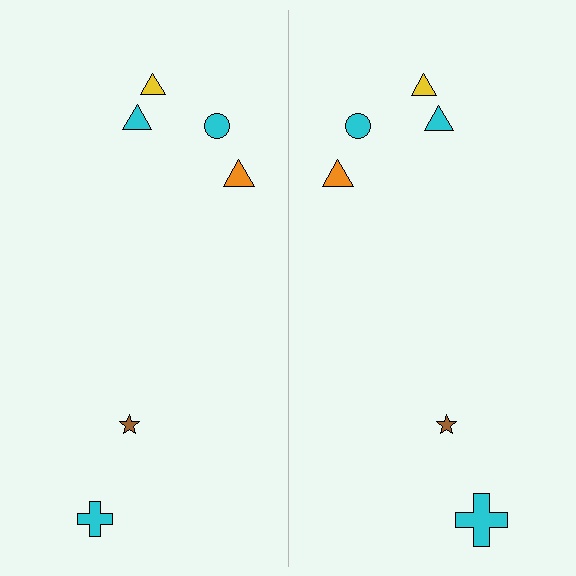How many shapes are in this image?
There are 12 shapes in this image.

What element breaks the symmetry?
The cyan cross on the right side has a different size than its mirror counterpart.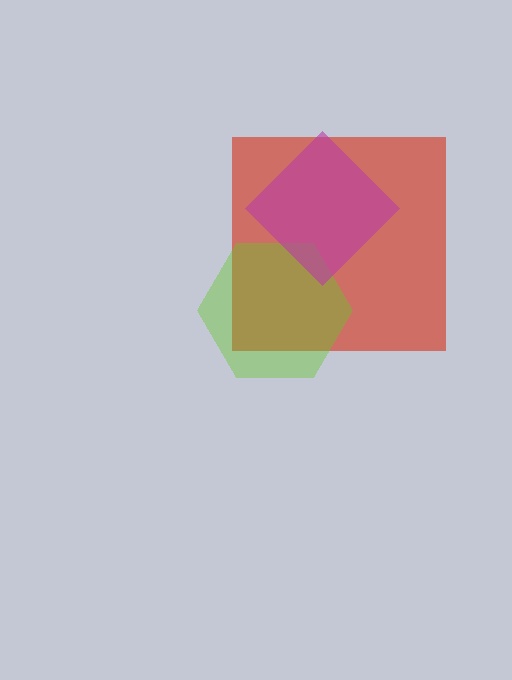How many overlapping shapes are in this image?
There are 3 overlapping shapes in the image.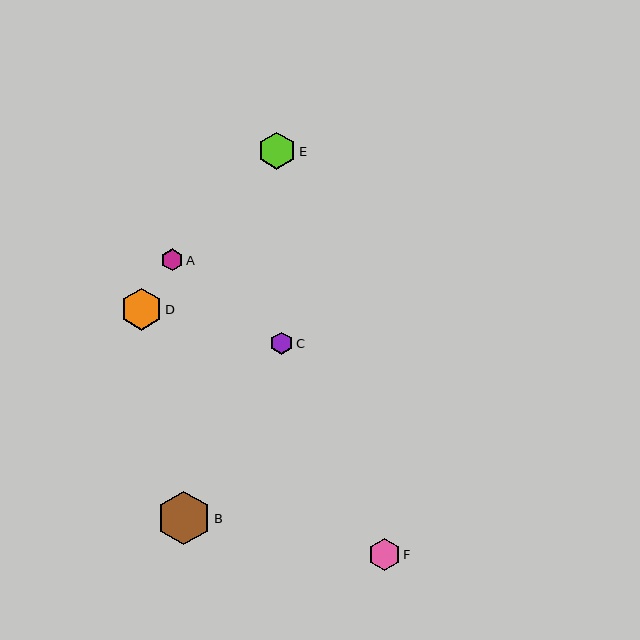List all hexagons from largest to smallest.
From largest to smallest: B, D, E, F, C, A.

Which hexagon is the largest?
Hexagon B is the largest with a size of approximately 54 pixels.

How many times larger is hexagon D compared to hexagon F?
Hexagon D is approximately 1.3 times the size of hexagon F.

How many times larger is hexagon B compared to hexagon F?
Hexagon B is approximately 1.7 times the size of hexagon F.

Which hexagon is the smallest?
Hexagon A is the smallest with a size of approximately 22 pixels.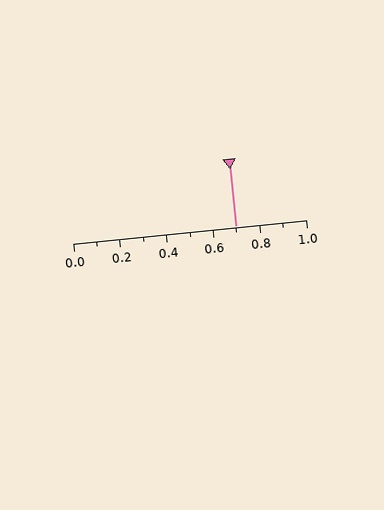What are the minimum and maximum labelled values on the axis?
The axis runs from 0.0 to 1.0.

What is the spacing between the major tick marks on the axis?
The major ticks are spaced 0.2 apart.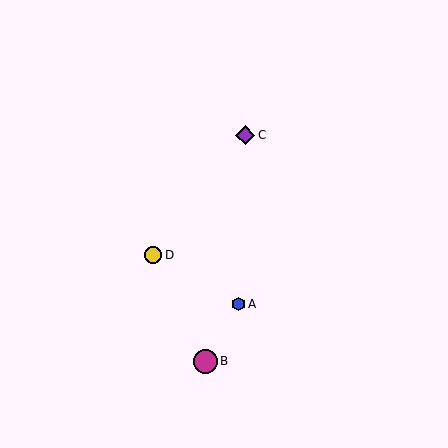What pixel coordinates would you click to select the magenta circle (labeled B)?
Click at (205, 361) to select the magenta circle B.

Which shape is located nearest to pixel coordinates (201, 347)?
The magenta circle (labeled B) at (205, 361) is nearest to that location.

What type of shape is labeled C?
Shape C is a purple diamond.